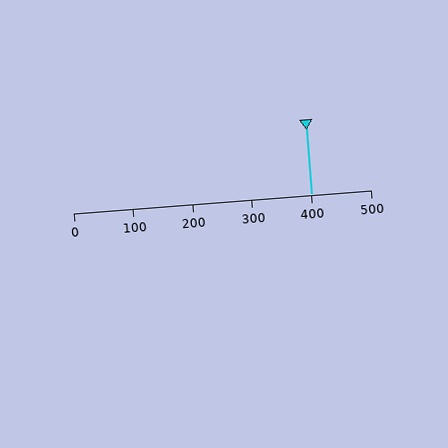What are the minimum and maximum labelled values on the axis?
The axis runs from 0 to 500.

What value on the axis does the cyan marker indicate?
The marker indicates approximately 400.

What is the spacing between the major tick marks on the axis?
The major ticks are spaced 100 apart.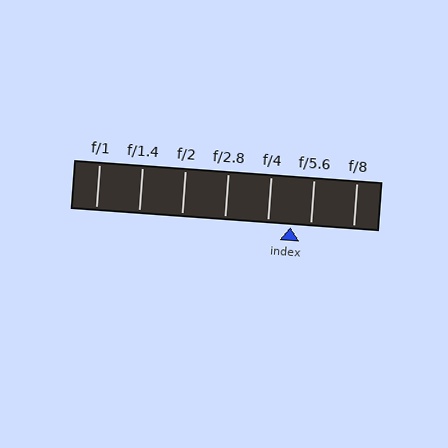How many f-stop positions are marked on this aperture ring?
There are 7 f-stop positions marked.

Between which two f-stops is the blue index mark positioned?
The index mark is between f/4 and f/5.6.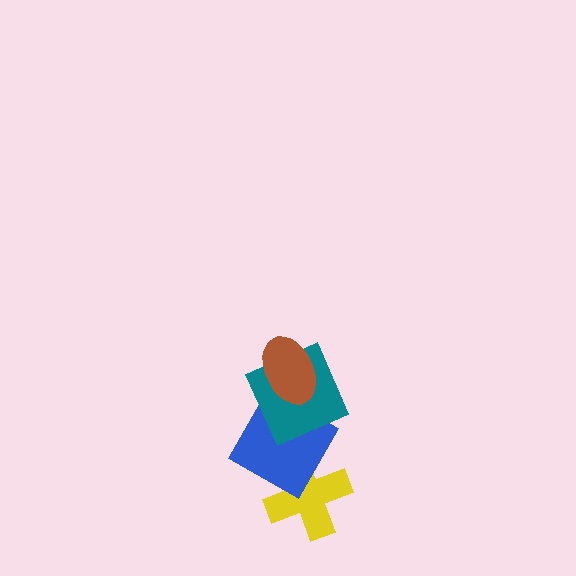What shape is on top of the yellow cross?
The blue square is on top of the yellow cross.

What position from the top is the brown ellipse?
The brown ellipse is 1st from the top.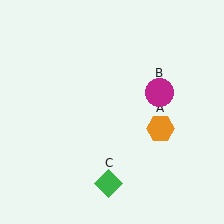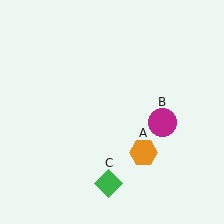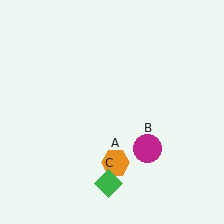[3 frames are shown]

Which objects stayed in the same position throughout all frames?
Green diamond (object C) remained stationary.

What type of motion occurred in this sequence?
The orange hexagon (object A), magenta circle (object B) rotated clockwise around the center of the scene.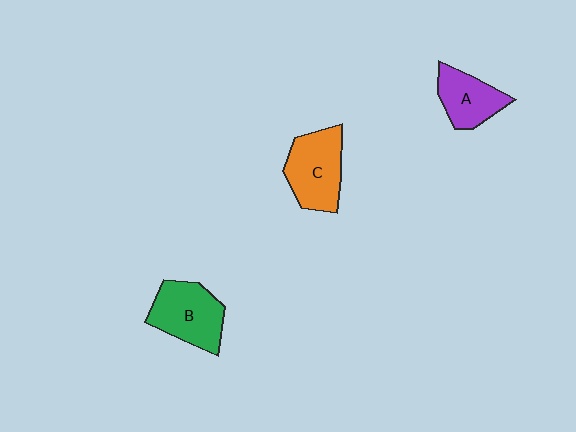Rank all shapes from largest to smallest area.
From largest to smallest: C (orange), B (green), A (purple).